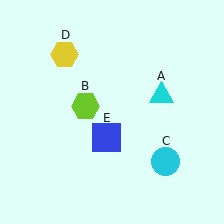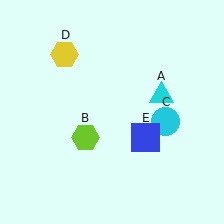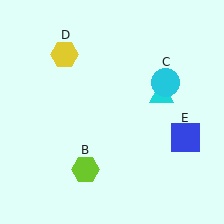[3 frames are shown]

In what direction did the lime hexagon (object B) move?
The lime hexagon (object B) moved down.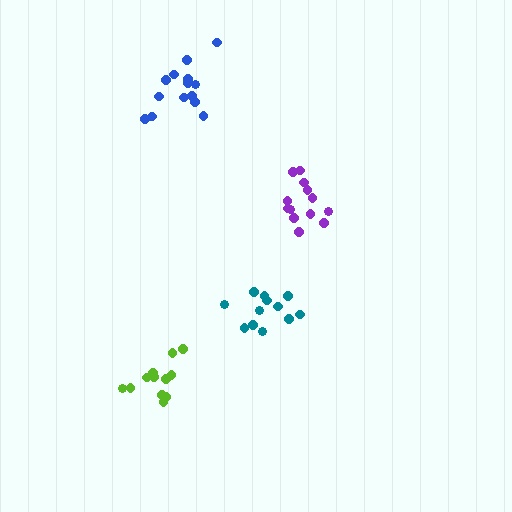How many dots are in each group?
Group 1: 13 dots, Group 2: 14 dots, Group 3: 12 dots, Group 4: 12 dots (51 total).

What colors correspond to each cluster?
The clusters are colored: purple, blue, teal, lime.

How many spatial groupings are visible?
There are 4 spatial groupings.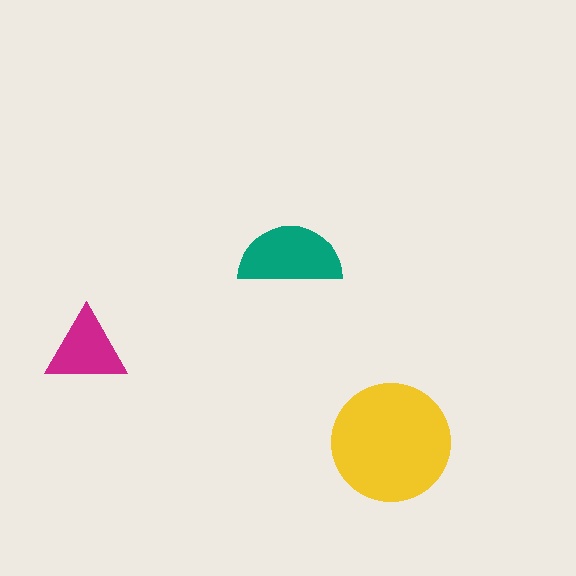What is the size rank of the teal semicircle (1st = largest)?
2nd.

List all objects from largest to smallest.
The yellow circle, the teal semicircle, the magenta triangle.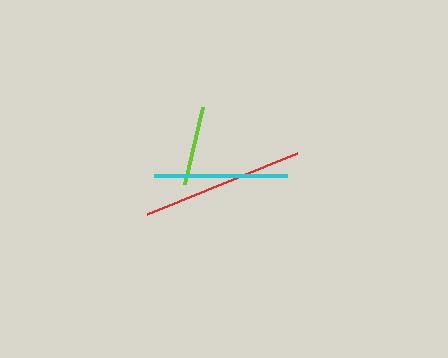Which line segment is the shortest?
The lime line is the shortest at approximately 79 pixels.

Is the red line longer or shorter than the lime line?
The red line is longer than the lime line.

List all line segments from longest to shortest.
From longest to shortest: red, cyan, lime.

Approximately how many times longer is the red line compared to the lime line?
The red line is approximately 2.1 times the length of the lime line.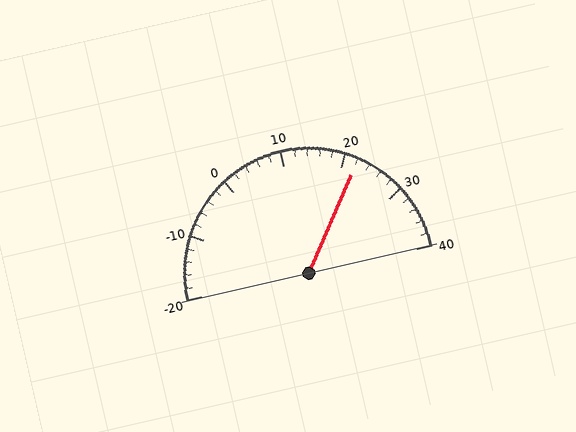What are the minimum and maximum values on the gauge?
The gauge ranges from -20 to 40.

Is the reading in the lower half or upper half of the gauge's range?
The reading is in the upper half of the range (-20 to 40).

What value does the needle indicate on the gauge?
The needle indicates approximately 22.